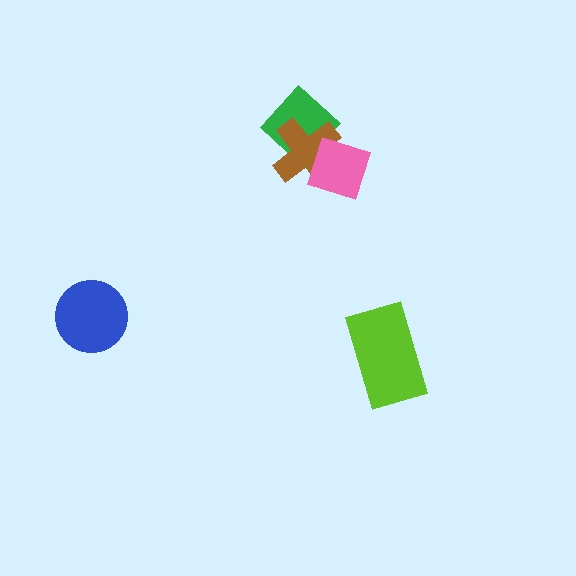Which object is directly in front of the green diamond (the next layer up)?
The brown cross is directly in front of the green diamond.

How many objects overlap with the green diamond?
2 objects overlap with the green diamond.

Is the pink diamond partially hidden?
No, no other shape covers it.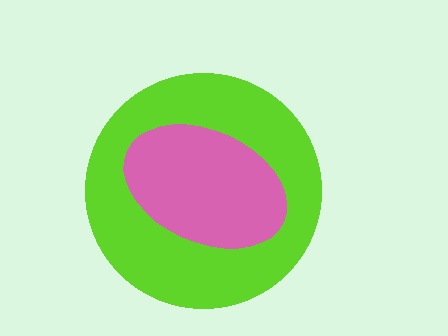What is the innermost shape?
The pink ellipse.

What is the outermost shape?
The lime circle.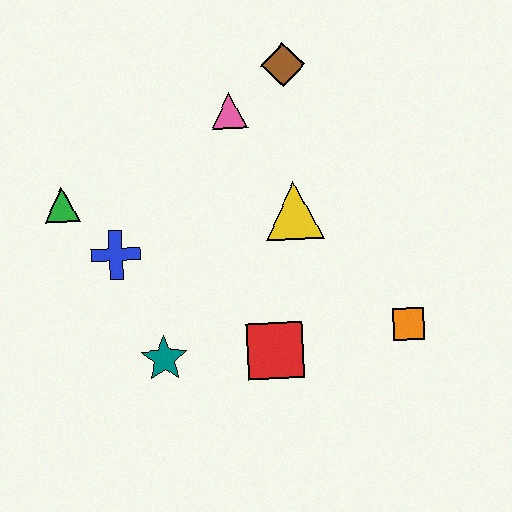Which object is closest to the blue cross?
The green triangle is closest to the blue cross.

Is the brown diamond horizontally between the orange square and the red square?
Yes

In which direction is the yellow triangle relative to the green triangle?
The yellow triangle is to the right of the green triangle.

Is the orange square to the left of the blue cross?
No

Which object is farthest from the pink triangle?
The orange square is farthest from the pink triangle.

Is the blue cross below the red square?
No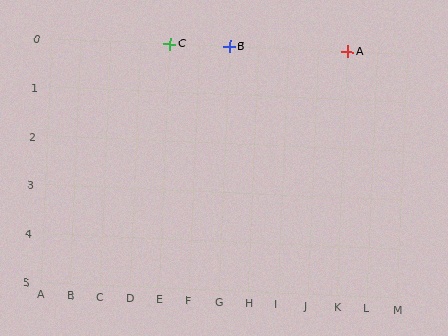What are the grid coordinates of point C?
Point C is at grid coordinates (E, 0).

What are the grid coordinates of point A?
Point A is at grid coordinates (K, 0).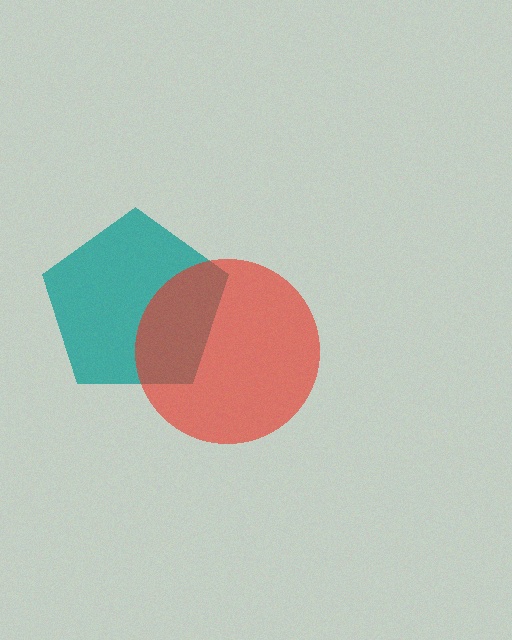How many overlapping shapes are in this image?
There are 2 overlapping shapes in the image.